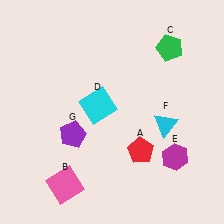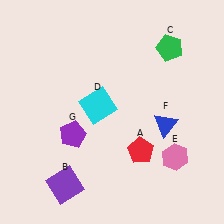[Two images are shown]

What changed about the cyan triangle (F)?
In Image 1, F is cyan. In Image 2, it changed to blue.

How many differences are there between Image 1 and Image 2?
There are 3 differences between the two images.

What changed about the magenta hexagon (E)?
In Image 1, E is magenta. In Image 2, it changed to pink.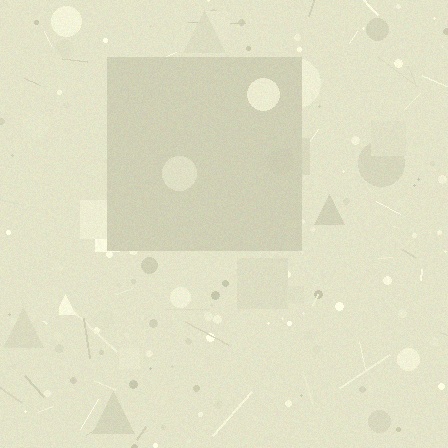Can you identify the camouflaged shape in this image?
The camouflaged shape is a square.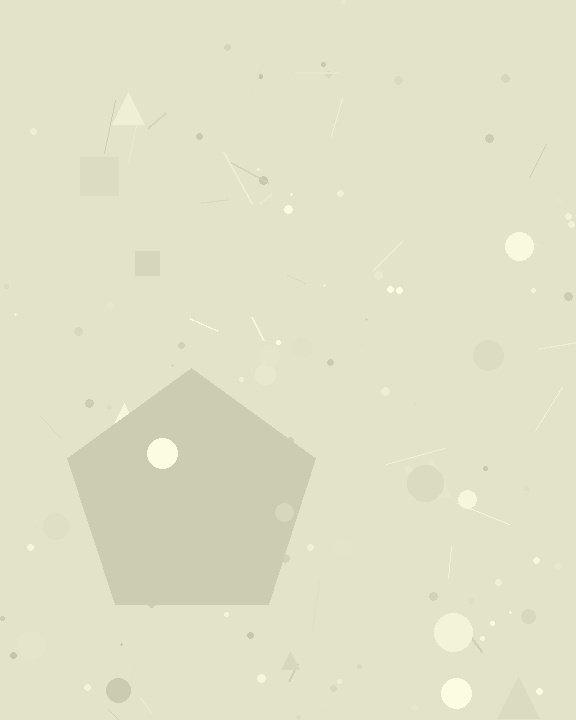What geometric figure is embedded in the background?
A pentagon is embedded in the background.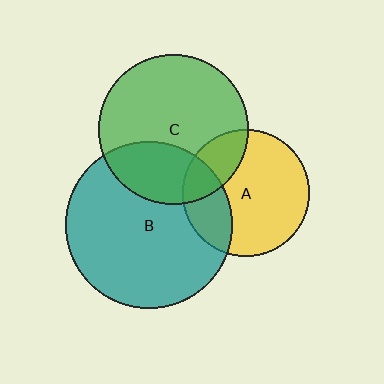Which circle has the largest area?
Circle B (teal).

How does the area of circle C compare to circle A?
Approximately 1.4 times.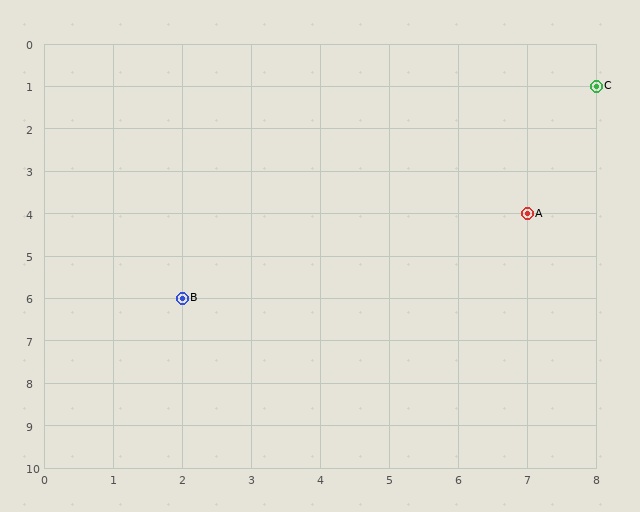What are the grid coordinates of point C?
Point C is at grid coordinates (8, 1).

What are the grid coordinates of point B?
Point B is at grid coordinates (2, 6).